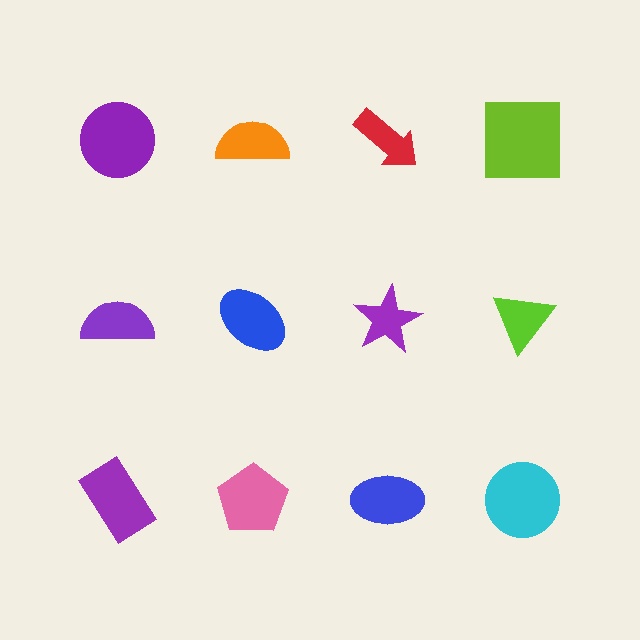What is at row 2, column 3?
A purple star.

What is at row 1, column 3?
A red arrow.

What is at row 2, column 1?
A purple semicircle.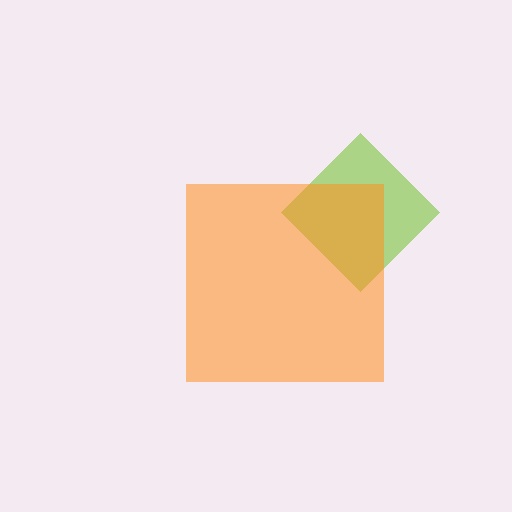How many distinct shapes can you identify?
There are 2 distinct shapes: a lime diamond, an orange square.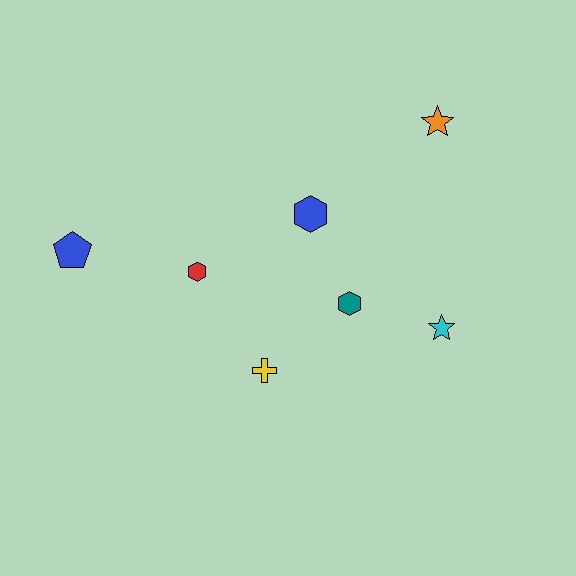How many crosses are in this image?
There is 1 cross.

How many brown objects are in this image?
There are no brown objects.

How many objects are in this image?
There are 7 objects.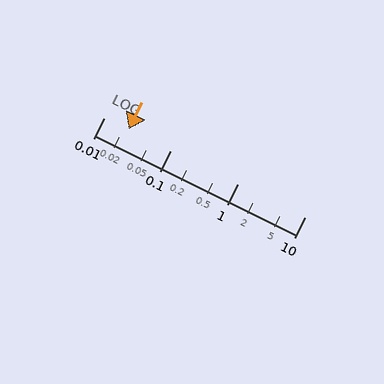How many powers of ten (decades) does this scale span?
The scale spans 3 decades, from 0.01 to 10.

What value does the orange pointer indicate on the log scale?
The pointer indicates approximately 0.023.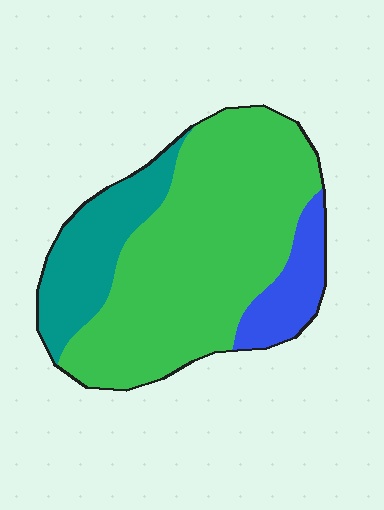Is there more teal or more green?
Green.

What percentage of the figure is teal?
Teal takes up about one fifth (1/5) of the figure.